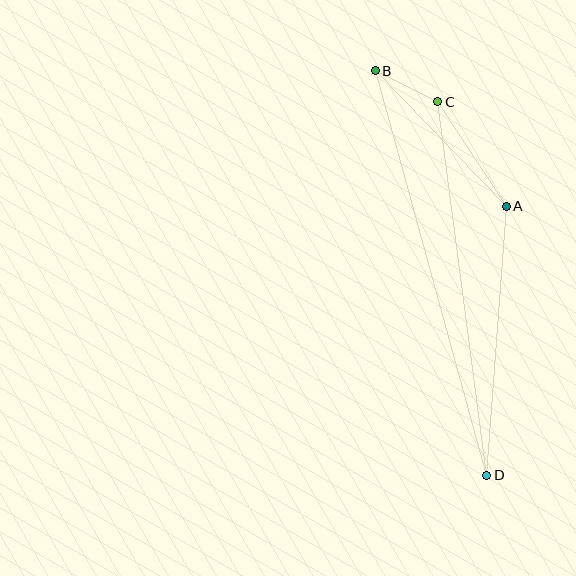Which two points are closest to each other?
Points B and C are closest to each other.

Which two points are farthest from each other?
Points B and D are farthest from each other.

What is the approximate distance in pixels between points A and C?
The distance between A and C is approximately 125 pixels.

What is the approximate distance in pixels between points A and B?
The distance between A and B is approximately 188 pixels.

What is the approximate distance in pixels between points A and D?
The distance between A and D is approximately 270 pixels.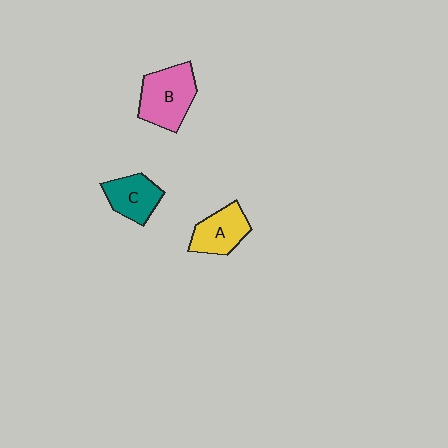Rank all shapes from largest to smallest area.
From largest to smallest: B (pink), A (yellow), C (teal).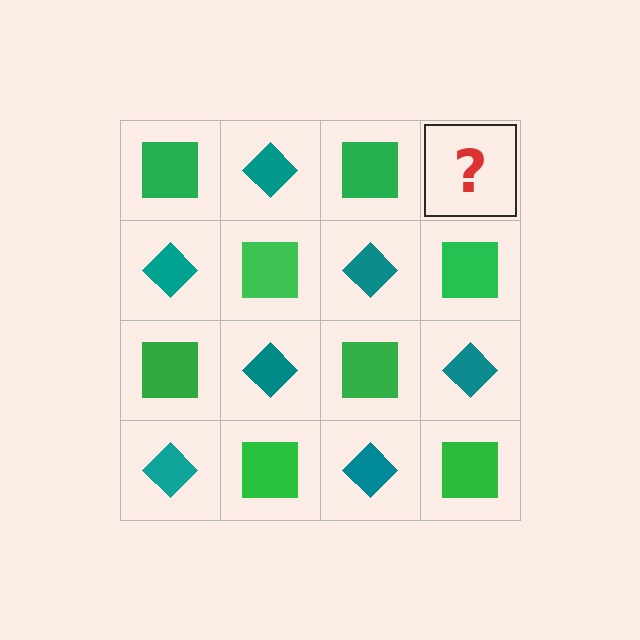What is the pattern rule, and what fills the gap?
The rule is that it alternates green square and teal diamond in a checkerboard pattern. The gap should be filled with a teal diamond.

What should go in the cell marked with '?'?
The missing cell should contain a teal diamond.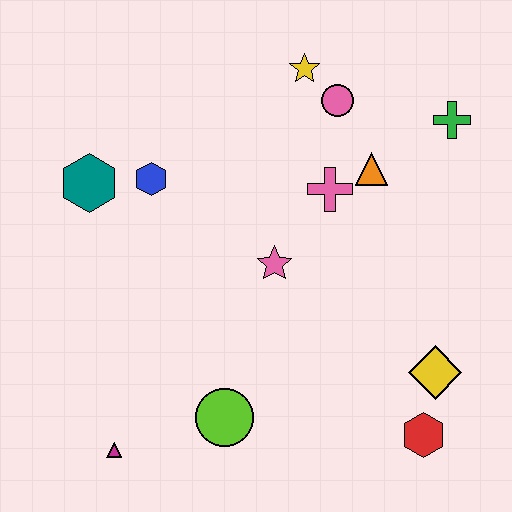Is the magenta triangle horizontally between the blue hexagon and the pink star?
No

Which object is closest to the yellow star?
The pink circle is closest to the yellow star.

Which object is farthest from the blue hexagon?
The red hexagon is farthest from the blue hexagon.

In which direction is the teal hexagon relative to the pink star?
The teal hexagon is to the left of the pink star.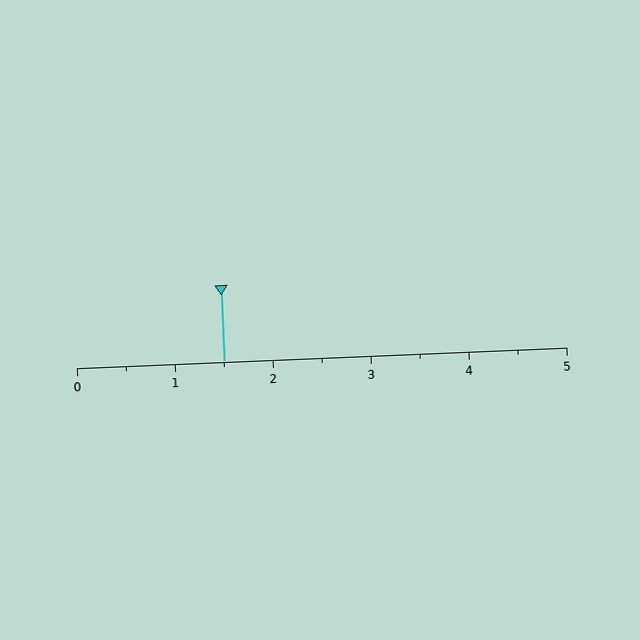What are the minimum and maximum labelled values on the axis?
The axis runs from 0 to 5.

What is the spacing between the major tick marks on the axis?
The major ticks are spaced 1 apart.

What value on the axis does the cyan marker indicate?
The marker indicates approximately 1.5.